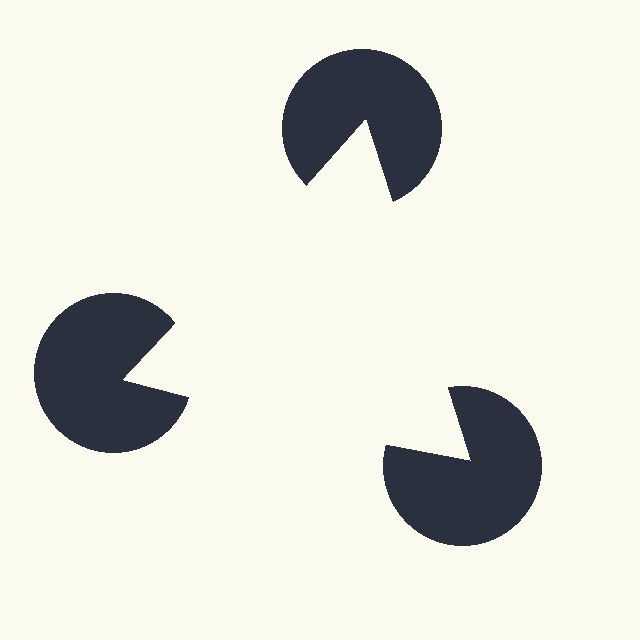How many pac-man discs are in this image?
There are 3 — one at each vertex of the illusory triangle.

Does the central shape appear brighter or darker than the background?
It typically appears slightly brighter than the background, even though no actual brightness change is drawn.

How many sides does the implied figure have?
3 sides.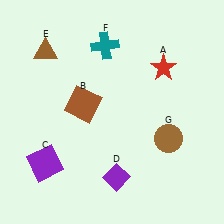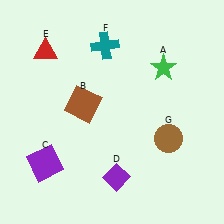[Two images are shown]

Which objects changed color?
A changed from red to green. E changed from brown to red.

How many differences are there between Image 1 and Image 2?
There are 2 differences between the two images.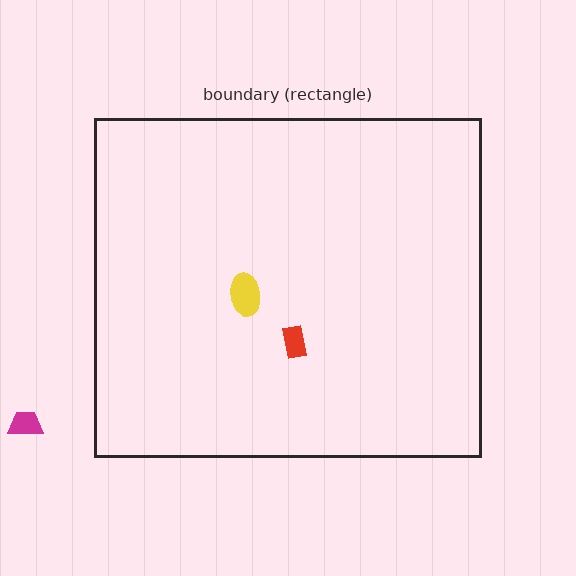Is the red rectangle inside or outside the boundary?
Inside.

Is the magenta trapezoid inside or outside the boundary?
Outside.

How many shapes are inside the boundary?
2 inside, 1 outside.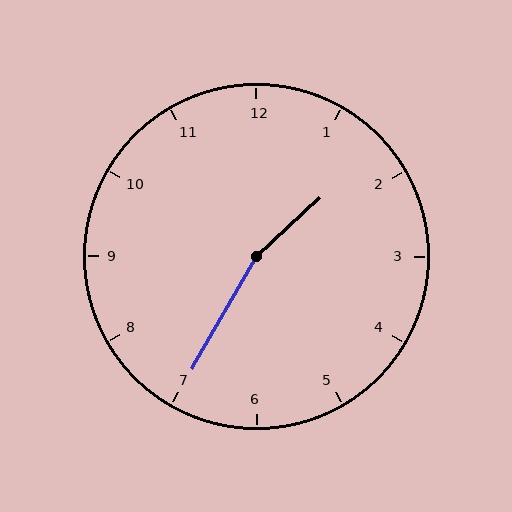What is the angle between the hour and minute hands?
Approximately 162 degrees.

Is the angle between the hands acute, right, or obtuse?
It is obtuse.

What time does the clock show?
1:35.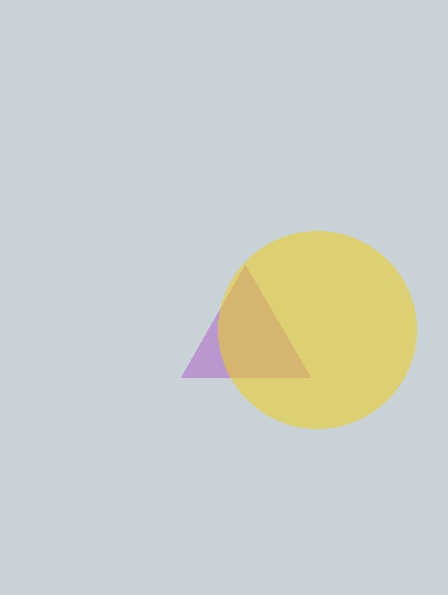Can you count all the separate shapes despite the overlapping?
Yes, there are 2 separate shapes.